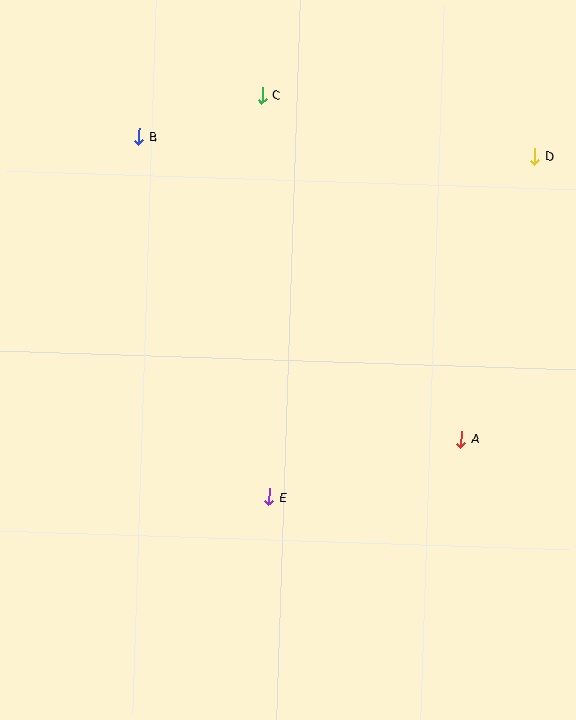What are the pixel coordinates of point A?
Point A is at (461, 439).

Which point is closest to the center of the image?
Point E at (269, 497) is closest to the center.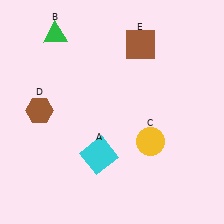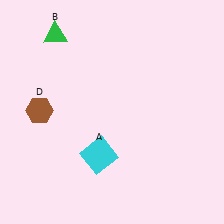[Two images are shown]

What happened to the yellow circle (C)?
The yellow circle (C) was removed in Image 2. It was in the bottom-right area of Image 1.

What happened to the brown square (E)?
The brown square (E) was removed in Image 2. It was in the top-right area of Image 1.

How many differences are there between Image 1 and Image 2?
There are 2 differences between the two images.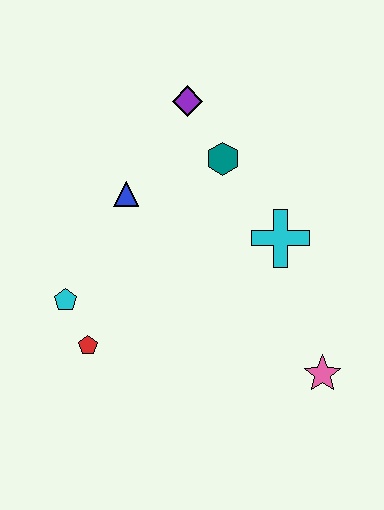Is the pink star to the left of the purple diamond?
No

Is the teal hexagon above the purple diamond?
No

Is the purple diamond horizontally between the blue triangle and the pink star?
Yes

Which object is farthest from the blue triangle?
The pink star is farthest from the blue triangle.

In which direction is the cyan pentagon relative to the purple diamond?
The cyan pentagon is below the purple diamond.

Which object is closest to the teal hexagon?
The purple diamond is closest to the teal hexagon.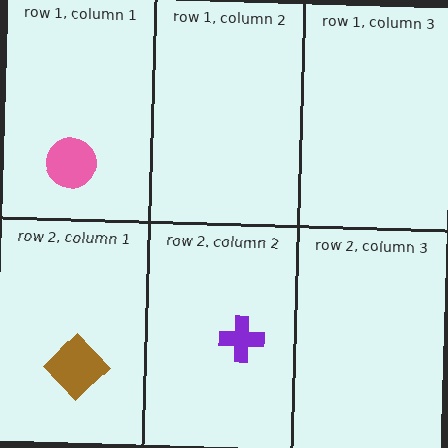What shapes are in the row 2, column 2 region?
The purple cross.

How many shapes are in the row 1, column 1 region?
1.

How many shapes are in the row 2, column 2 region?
1.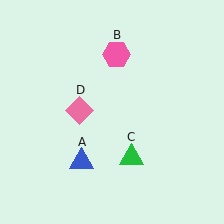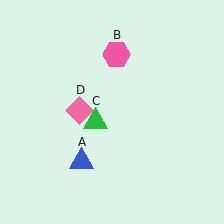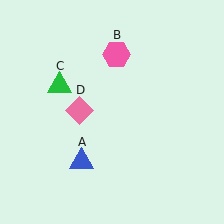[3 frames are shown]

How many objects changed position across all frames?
1 object changed position: green triangle (object C).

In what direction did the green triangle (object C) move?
The green triangle (object C) moved up and to the left.